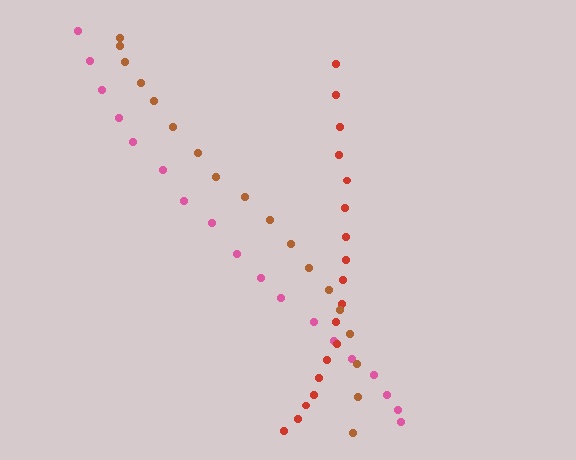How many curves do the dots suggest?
There are 3 distinct paths.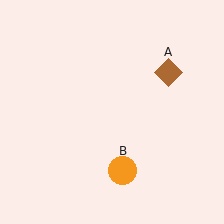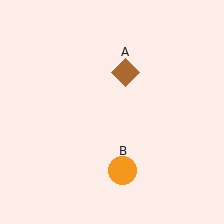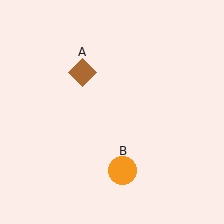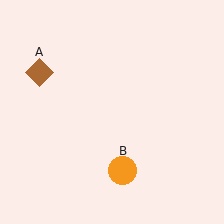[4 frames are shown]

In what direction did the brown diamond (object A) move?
The brown diamond (object A) moved left.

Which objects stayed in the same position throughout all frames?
Orange circle (object B) remained stationary.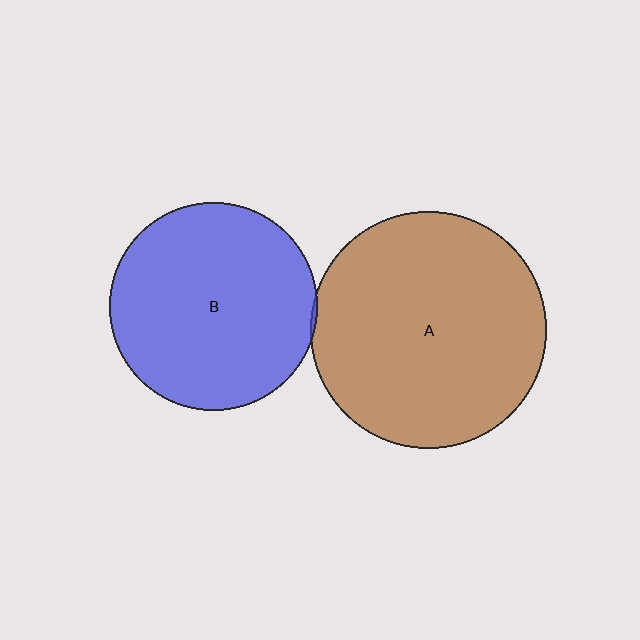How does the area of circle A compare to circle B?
Approximately 1.3 times.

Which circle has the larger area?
Circle A (brown).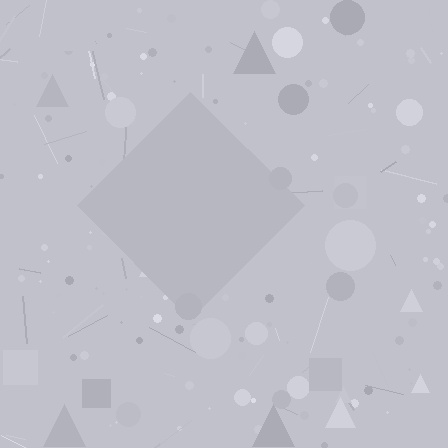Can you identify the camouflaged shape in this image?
The camouflaged shape is a diamond.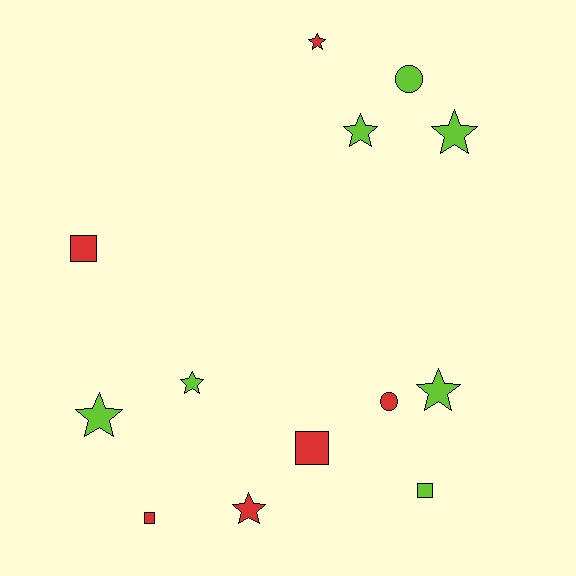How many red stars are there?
There are 2 red stars.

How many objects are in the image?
There are 13 objects.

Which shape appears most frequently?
Star, with 7 objects.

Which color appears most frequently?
Lime, with 7 objects.